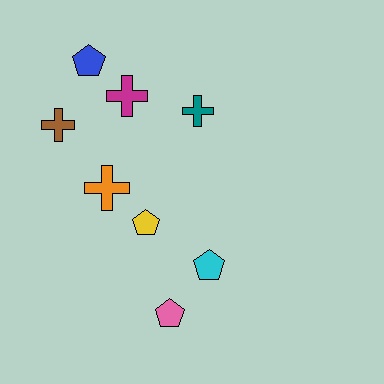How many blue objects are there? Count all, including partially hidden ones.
There is 1 blue object.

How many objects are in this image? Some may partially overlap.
There are 8 objects.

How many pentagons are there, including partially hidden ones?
There are 4 pentagons.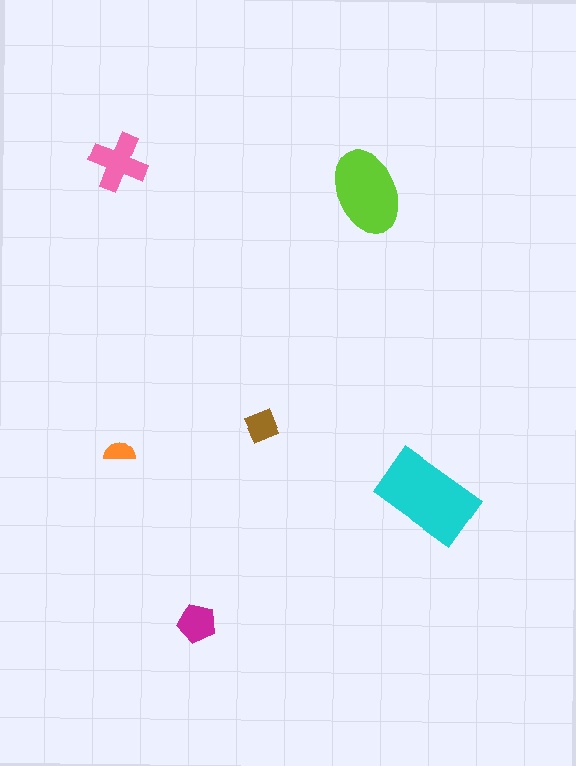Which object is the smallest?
The orange semicircle.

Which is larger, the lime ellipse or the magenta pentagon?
The lime ellipse.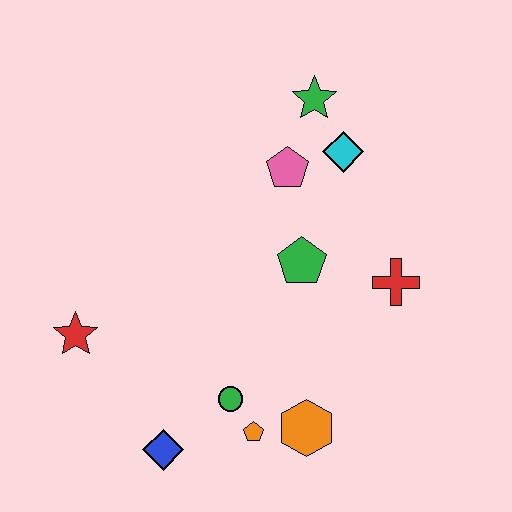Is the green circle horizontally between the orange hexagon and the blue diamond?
Yes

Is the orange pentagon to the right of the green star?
No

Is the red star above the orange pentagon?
Yes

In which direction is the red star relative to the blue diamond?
The red star is above the blue diamond.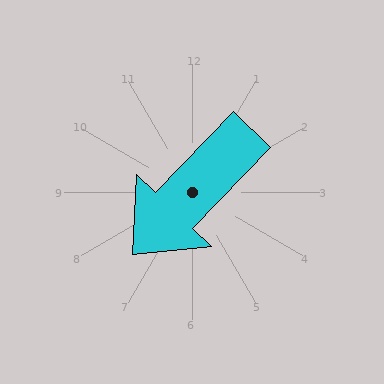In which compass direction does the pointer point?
Southwest.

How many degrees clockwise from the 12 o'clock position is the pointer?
Approximately 224 degrees.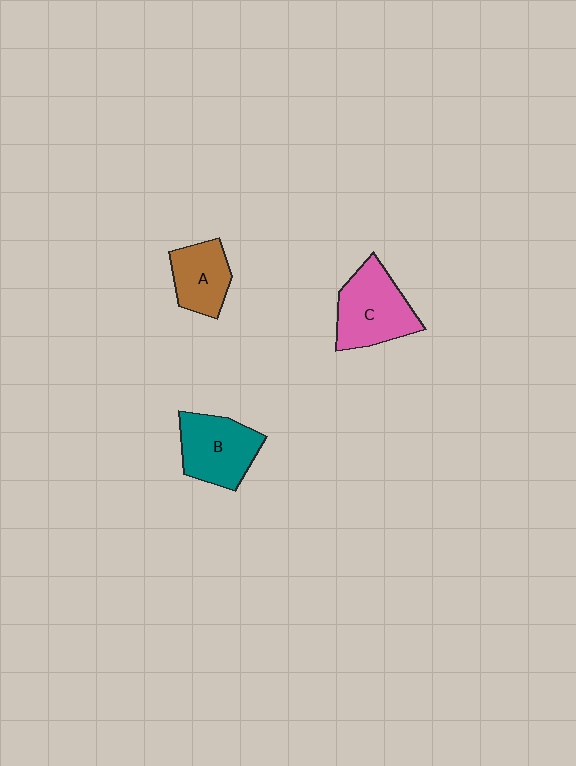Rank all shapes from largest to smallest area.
From largest to smallest: C (pink), B (teal), A (brown).